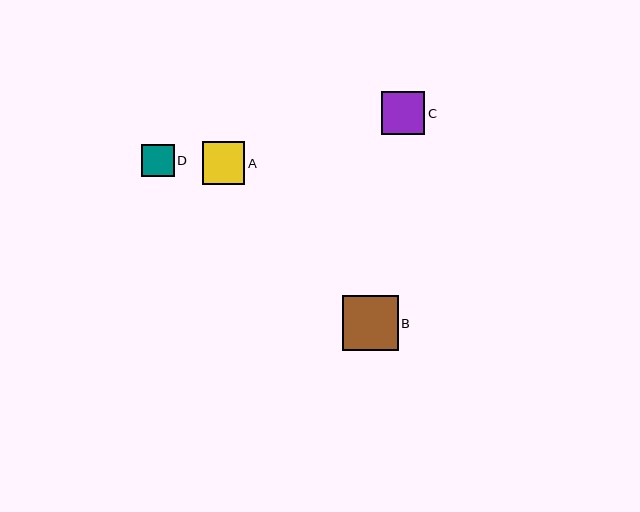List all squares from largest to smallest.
From largest to smallest: B, C, A, D.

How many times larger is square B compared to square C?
Square B is approximately 1.3 times the size of square C.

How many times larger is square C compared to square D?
Square C is approximately 1.3 times the size of square D.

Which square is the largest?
Square B is the largest with a size of approximately 55 pixels.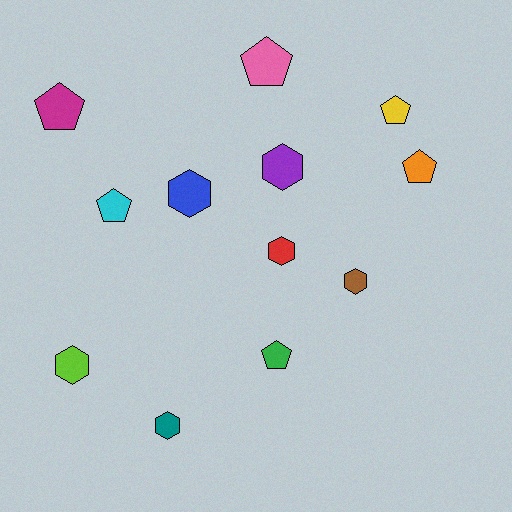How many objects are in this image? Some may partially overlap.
There are 12 objects.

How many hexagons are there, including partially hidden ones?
There are 6 hexagons.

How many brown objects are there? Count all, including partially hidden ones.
There is 1 brown object.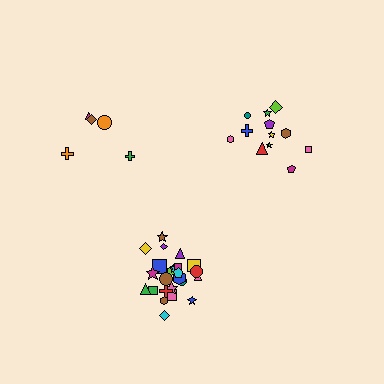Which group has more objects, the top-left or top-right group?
The top-right group.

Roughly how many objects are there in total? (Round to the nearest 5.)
Roughly 40 objects in total.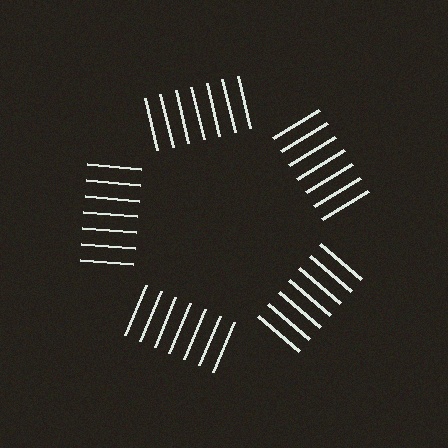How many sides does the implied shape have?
5 sides — the line-ends trace a pentagon.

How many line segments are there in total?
35 — 7 along each of the 5 edges.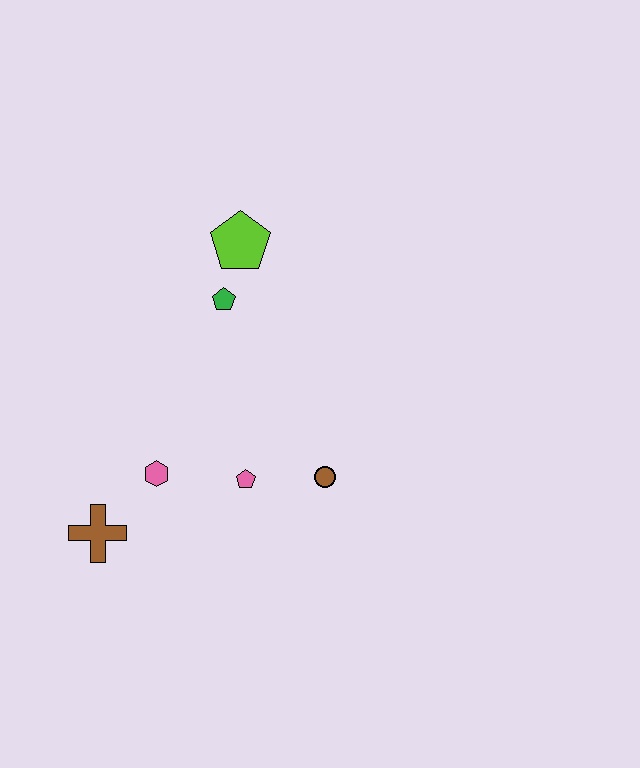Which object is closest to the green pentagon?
The lime pentagon is closest to the green pentagon.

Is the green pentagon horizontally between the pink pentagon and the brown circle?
No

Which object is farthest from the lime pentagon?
The brown cross is farthest from the lime pentagon.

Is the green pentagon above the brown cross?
Yes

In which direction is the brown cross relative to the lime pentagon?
The brown cross is below the lime pentagon.